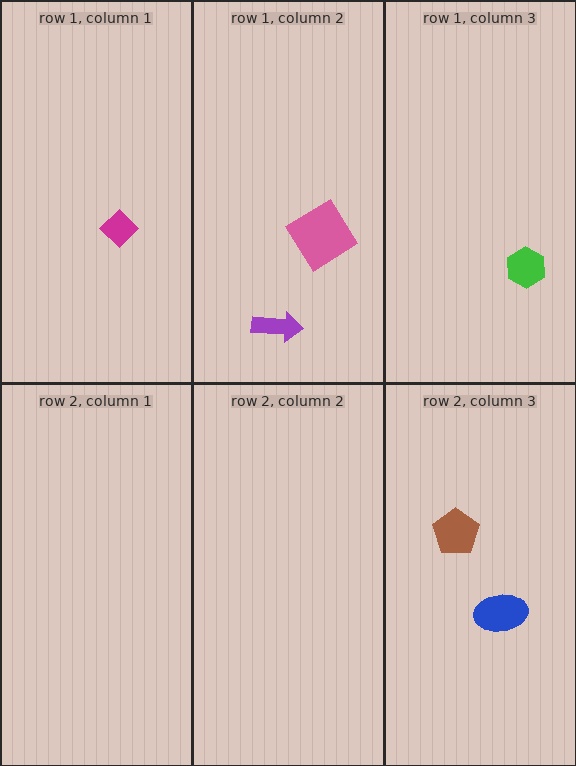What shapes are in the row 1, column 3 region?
The green hexagon.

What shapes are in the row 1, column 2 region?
The pink diamond, the purple arrow.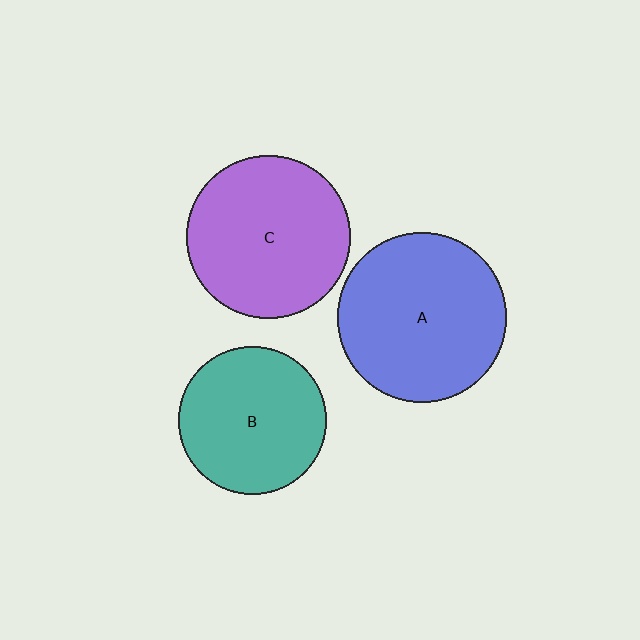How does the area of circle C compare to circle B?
Approximately 1.2 times.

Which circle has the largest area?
Circle A (blue).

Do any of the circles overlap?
No, none of the circles overlap.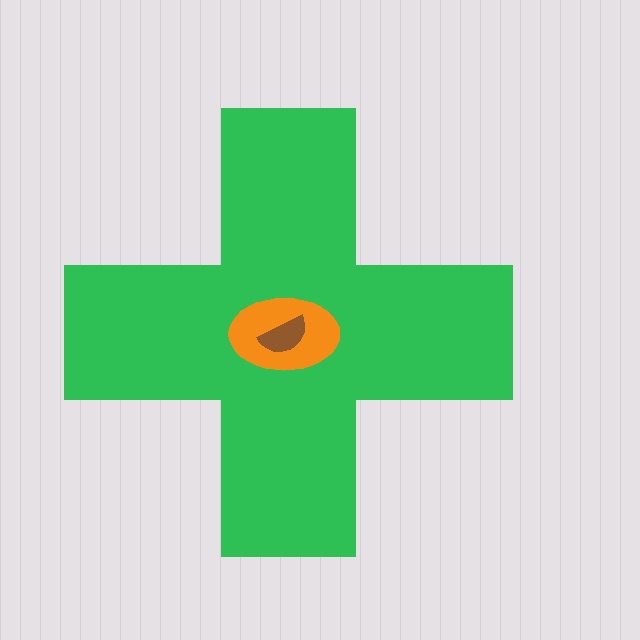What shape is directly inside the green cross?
The orange ellipse.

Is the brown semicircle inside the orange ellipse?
Yes.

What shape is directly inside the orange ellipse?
The brown semicircle.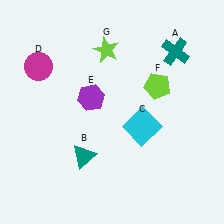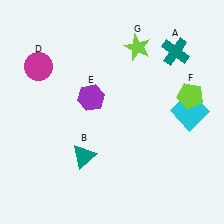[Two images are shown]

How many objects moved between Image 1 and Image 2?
3 objects moved between the two images.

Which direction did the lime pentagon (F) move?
The lime pentagon (F) moved right.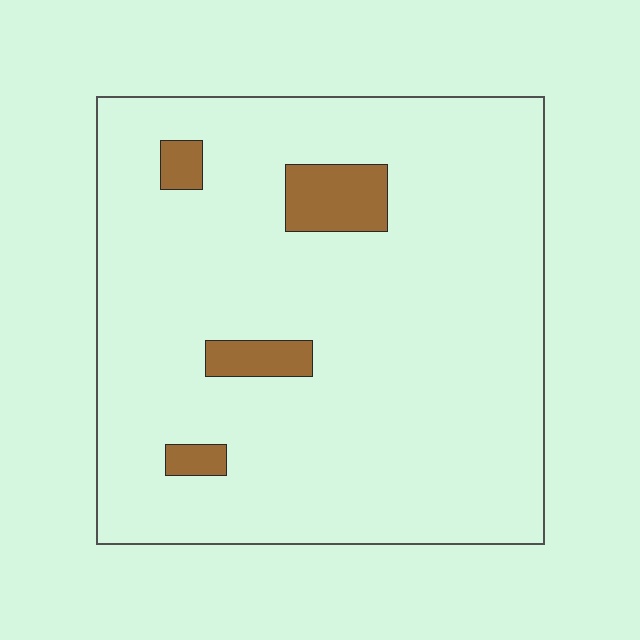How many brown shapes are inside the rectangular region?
4.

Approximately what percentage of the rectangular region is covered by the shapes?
Approximately 10%.